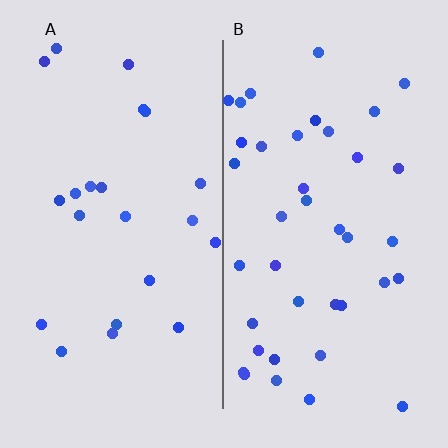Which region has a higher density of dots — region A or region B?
B (the right).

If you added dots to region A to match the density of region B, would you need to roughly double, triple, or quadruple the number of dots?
Approximately double.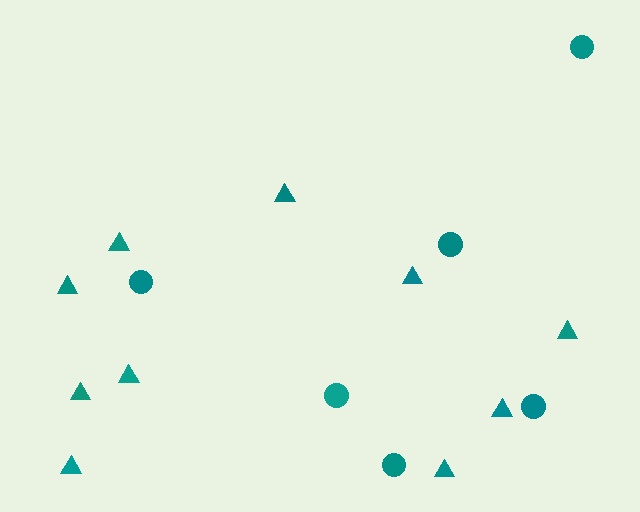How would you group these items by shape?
There are 2 groups: one group of circles (6) and one group of triangles (10).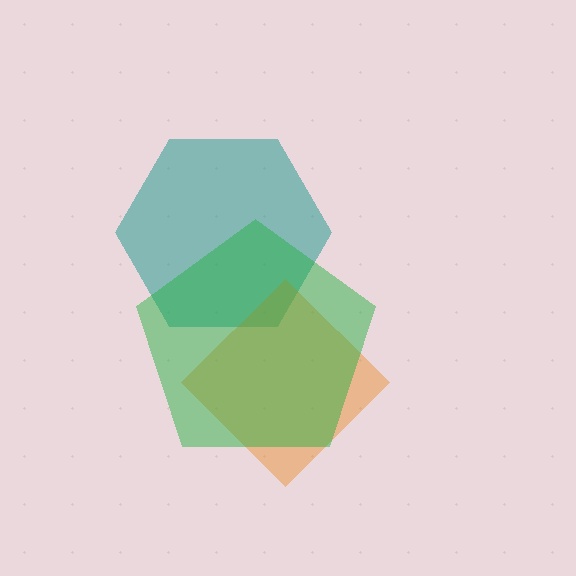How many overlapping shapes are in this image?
There are 3 overlapping shapes in the image.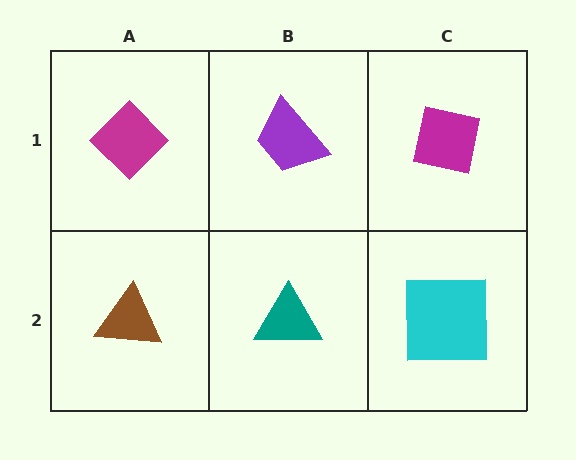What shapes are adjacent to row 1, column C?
A cyan square (row 2, column C), a purple trapezoid (row 1, column B).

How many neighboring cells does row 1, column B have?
3.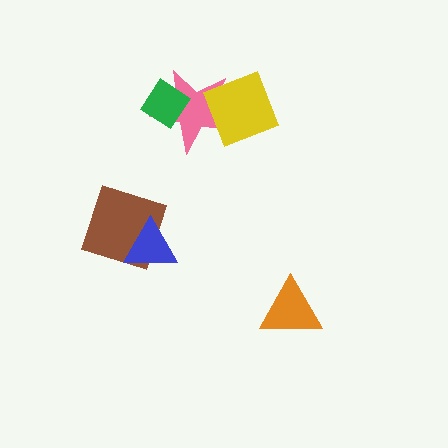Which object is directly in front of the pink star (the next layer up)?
The green diamond is directly in front of the pink star.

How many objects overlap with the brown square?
1 object overlaps with the brown square.